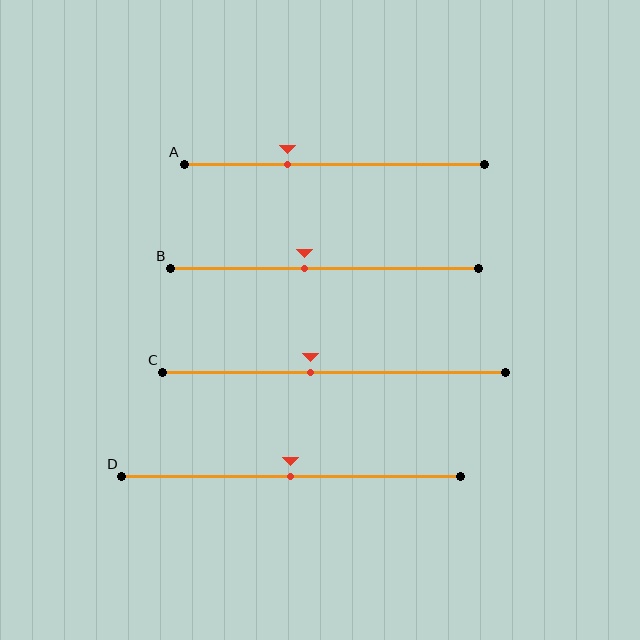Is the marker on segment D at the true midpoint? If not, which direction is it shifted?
Yes, the marker on segment D is at the true midpoint.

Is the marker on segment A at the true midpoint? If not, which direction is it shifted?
No, the marker on segment A is shifted to the left by about 16% of the segment length.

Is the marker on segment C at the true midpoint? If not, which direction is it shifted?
No, the marker on segment C is shifted to the left by about 7% of the segment length.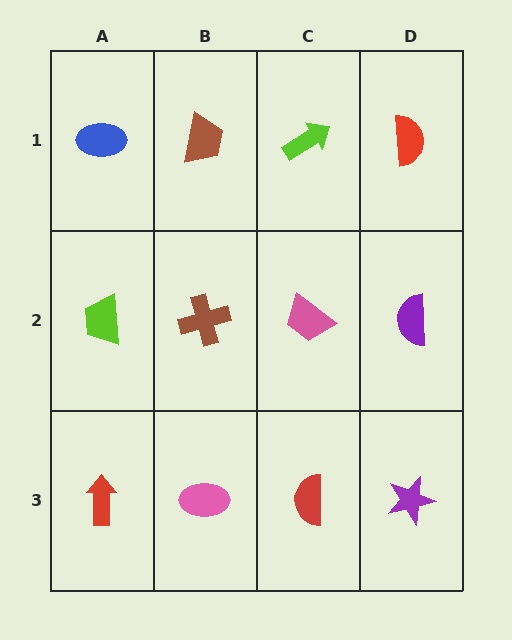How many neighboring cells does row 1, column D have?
2.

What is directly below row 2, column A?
A red arrow.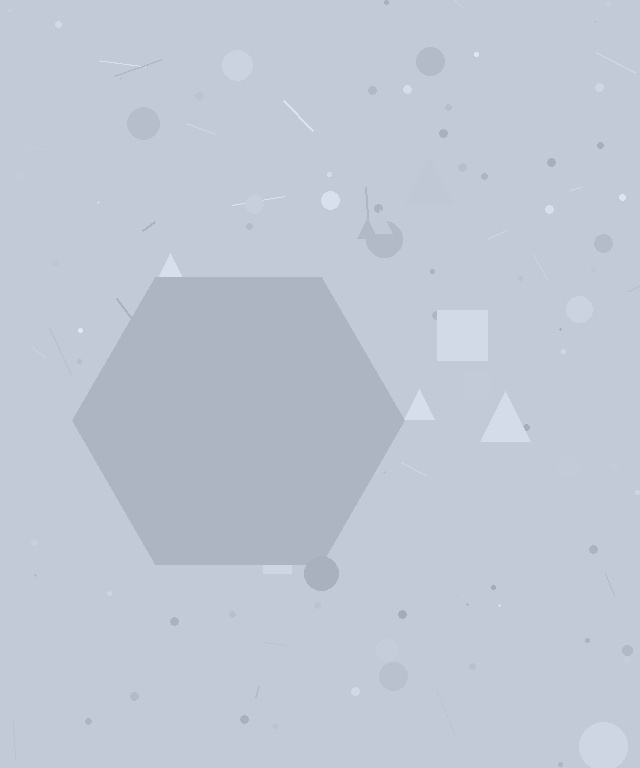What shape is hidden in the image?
A hexagon is hidden in the image.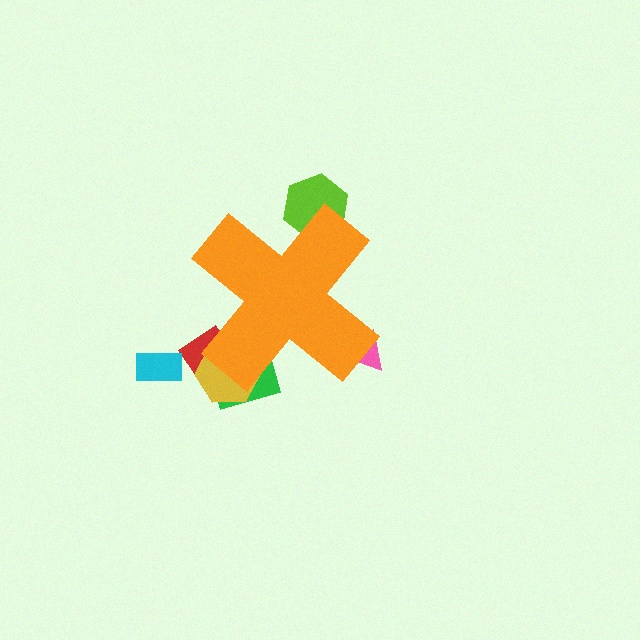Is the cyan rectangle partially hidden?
No, the cyan rectangle is fully visible.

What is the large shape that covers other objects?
An orange cross.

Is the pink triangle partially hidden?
Yes, the pink triangle is partially hidden behind the orange cross.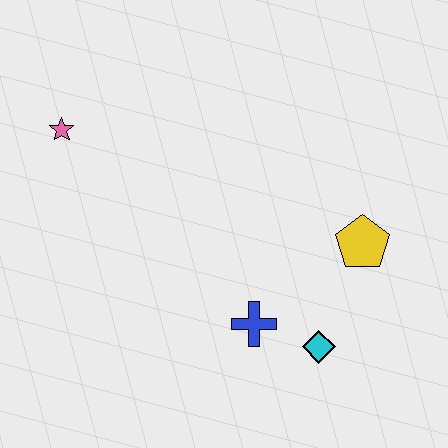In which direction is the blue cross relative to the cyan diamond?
The blue cross is to the left of the cyan diamond.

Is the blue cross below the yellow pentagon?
Yes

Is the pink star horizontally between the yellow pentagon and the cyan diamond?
No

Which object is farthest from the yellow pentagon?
The pink star is farthest from the yellow pentagon.